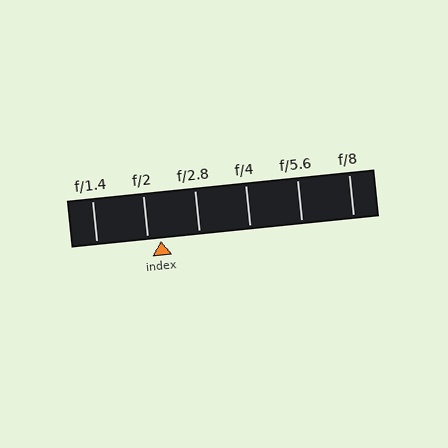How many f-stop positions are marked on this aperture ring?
There are 6 f-stop positions marked.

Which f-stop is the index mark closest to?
The index mark is closest to f/2.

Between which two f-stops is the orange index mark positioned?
The index mark is between f/2 and f/2.8.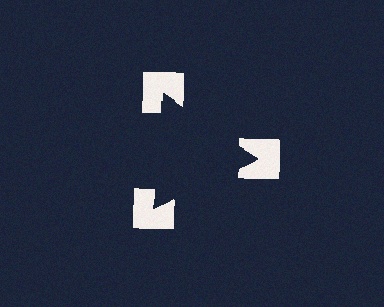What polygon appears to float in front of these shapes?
An illusory triangle — its edges are inferred from the aligned wedge cuts in the notched squares, not physically drawn.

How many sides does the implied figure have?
3 sides.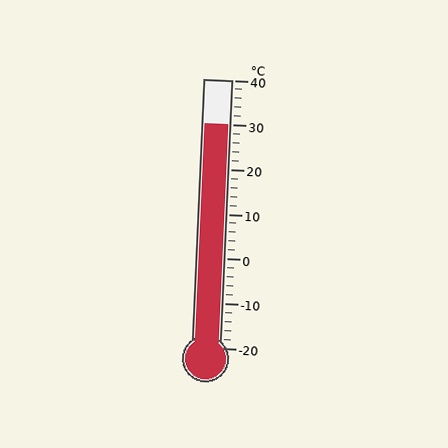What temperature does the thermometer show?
The thermometer shows approximately 30°C.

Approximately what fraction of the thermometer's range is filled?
The thermometer is filled to approximately 85% of its range.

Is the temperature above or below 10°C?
The temperature is above 10°C.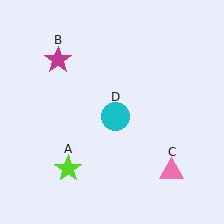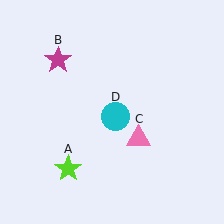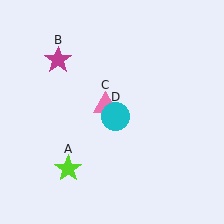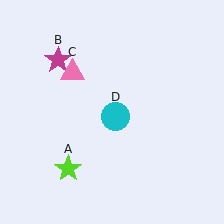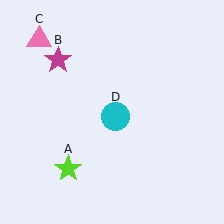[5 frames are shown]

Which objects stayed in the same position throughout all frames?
Lime star (object A) and magenta star (object B) and cyan circle (object D) remained stationary.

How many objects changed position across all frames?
1 object changed position: pink triangle (object C).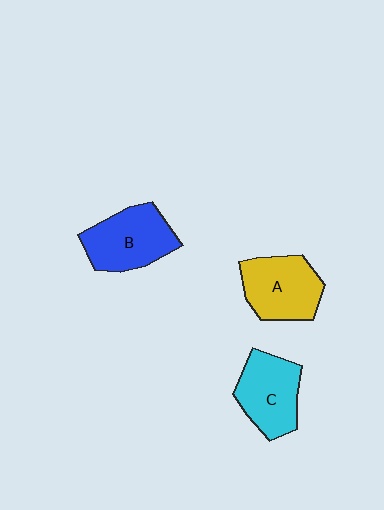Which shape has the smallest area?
Shape C (cyan).